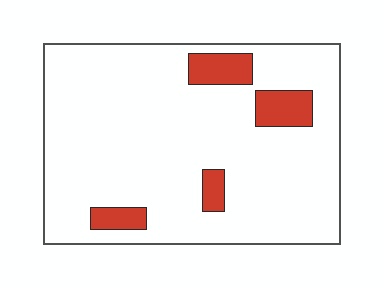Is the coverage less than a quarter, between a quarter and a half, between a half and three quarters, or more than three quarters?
Less than a quarter.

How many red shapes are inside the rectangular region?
4.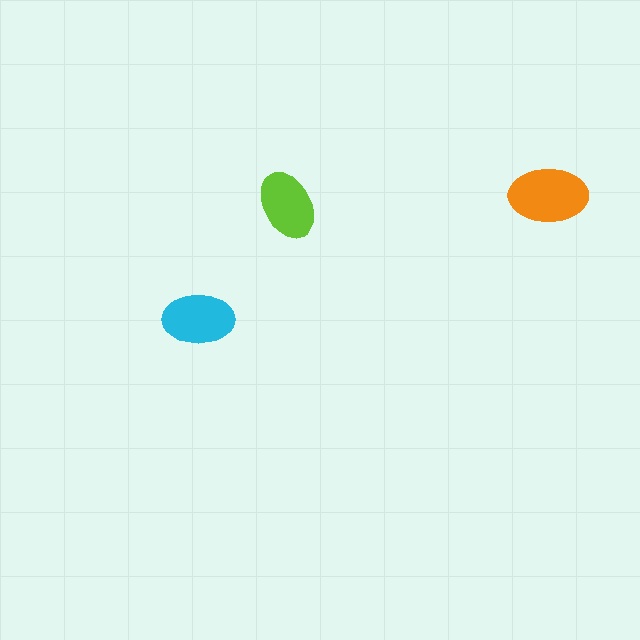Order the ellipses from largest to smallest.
the orange one, the cyan one, the lime one.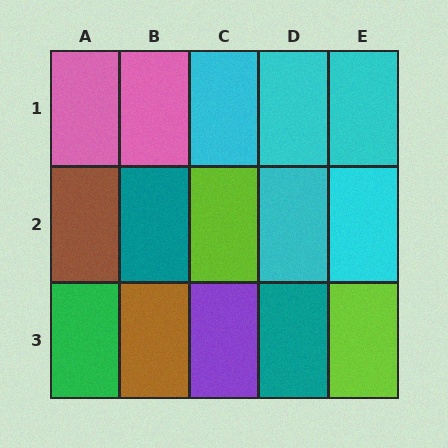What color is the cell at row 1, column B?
Pink.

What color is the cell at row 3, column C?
Purple.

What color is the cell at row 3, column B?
Brown.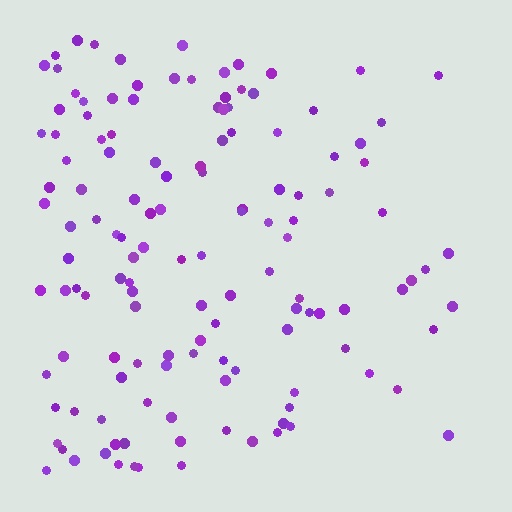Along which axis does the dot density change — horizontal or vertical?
Horizontal.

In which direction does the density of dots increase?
From right to left, with the left side densest.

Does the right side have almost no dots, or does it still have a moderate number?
Still a moderate number, just noticeably fewer than the left.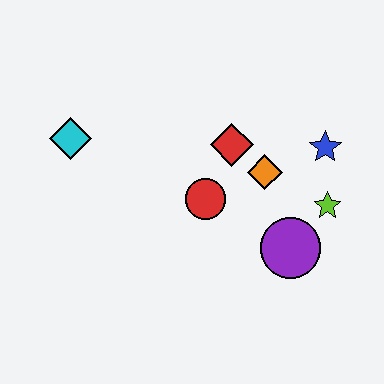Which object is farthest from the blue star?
The cyan diamond is farthest from the blue star.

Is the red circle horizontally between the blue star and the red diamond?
No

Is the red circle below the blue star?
Yes